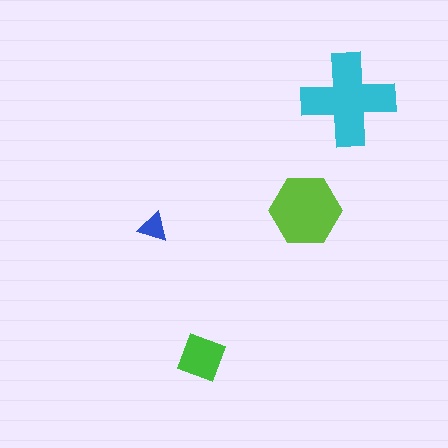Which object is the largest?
The cyan cross.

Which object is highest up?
The cyan cross is topmost.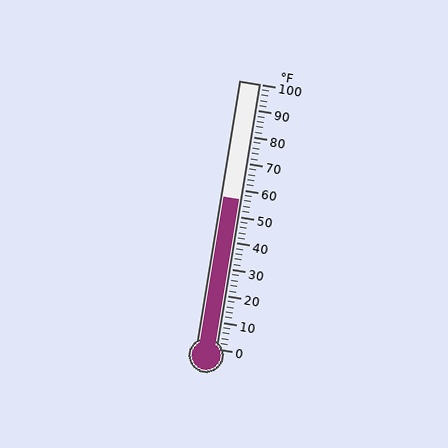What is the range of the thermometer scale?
The thermometer scale ranges from 0°F to 100°F.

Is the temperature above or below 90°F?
The temperature is below 90°F.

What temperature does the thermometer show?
The thermometer shows approximately 56°F.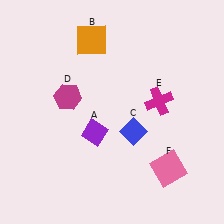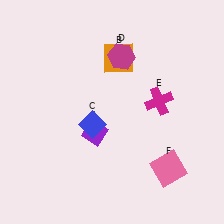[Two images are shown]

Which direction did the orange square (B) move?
The orange square (B) moved right.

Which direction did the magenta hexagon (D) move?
The magenta hexagon (D) moved right.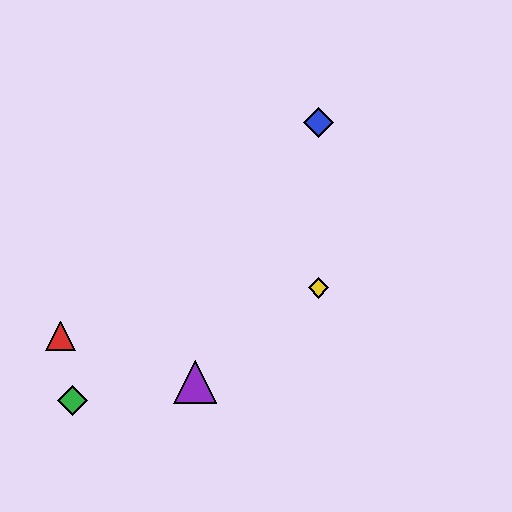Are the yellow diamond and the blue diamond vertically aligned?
Yes, both are at x≈318.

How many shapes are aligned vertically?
2 shapes (the blue diamond, the yellow diamond) are aligned vertically.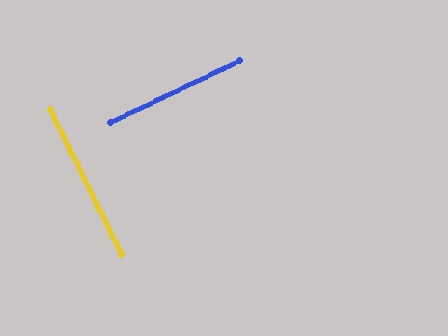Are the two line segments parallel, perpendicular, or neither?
Perpendicular — they meet at approximately 89°.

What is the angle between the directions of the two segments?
Approximately 89 degrees.